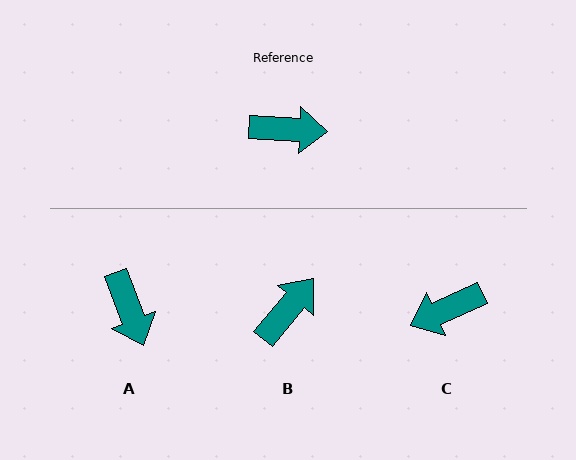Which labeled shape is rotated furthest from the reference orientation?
C, about 153 degrees away.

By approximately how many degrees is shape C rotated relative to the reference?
Approximately 153 degrees clockwise.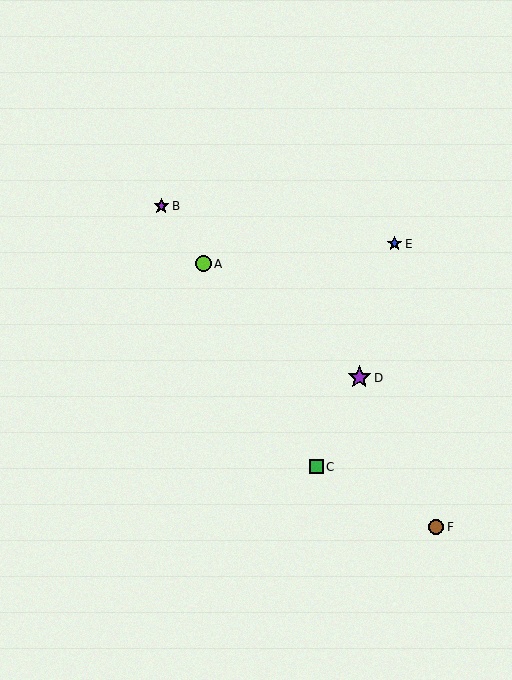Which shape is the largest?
The purple star (labeled D) is the largest.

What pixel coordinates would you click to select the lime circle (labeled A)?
Click at (203, 264) to select the lime circle A.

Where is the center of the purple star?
The center of the purple star is at (161, 206).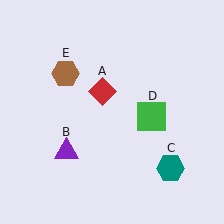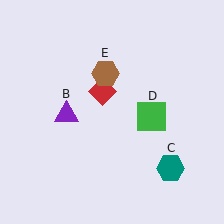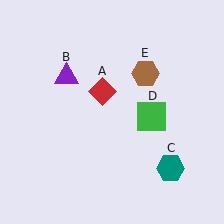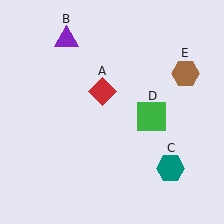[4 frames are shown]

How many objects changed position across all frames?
2 objects changed position: purple triangle (object B), brown hexagon (object E).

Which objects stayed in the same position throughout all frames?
Red diamond (object A) and teal hexagon (object C) and green square (object D) remained stationary.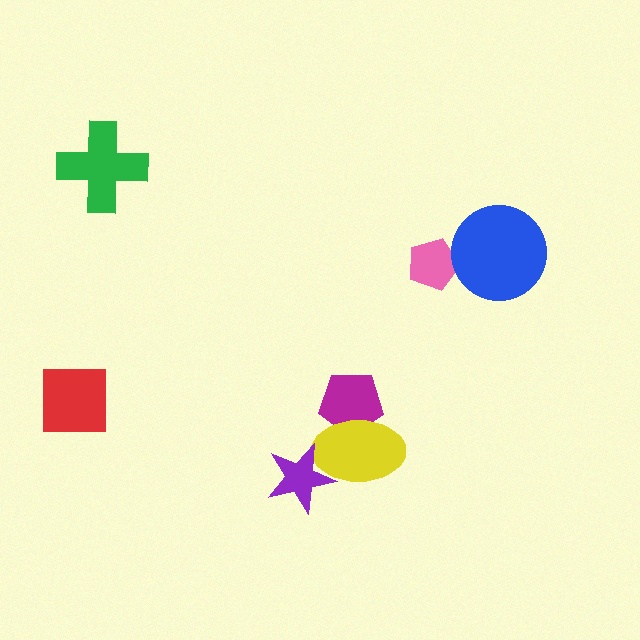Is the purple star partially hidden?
No, no other shape covers it.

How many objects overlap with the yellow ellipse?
2 objects overlap with the yellow ellipse.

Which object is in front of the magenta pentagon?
The yellow ellipse is in front of the magenta pentagon.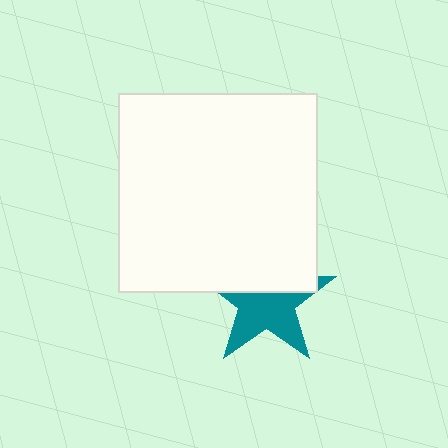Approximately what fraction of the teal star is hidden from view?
Roughly 44% of the teal star is hidden behind the white square.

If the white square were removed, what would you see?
You would see the complete teal star.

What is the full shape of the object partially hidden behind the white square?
The partially hidden object is a teal star.